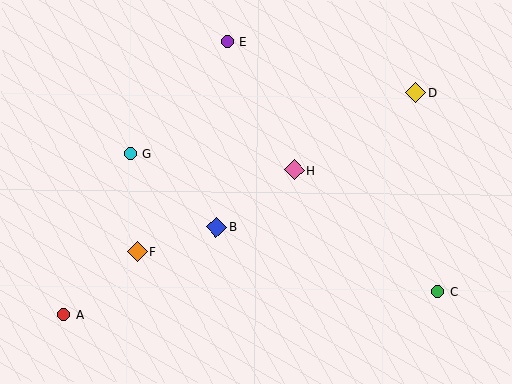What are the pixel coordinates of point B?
Point B is at (217, 227).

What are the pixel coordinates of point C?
Point C is at (438, 292).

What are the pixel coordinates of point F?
Point F is at (138, 251).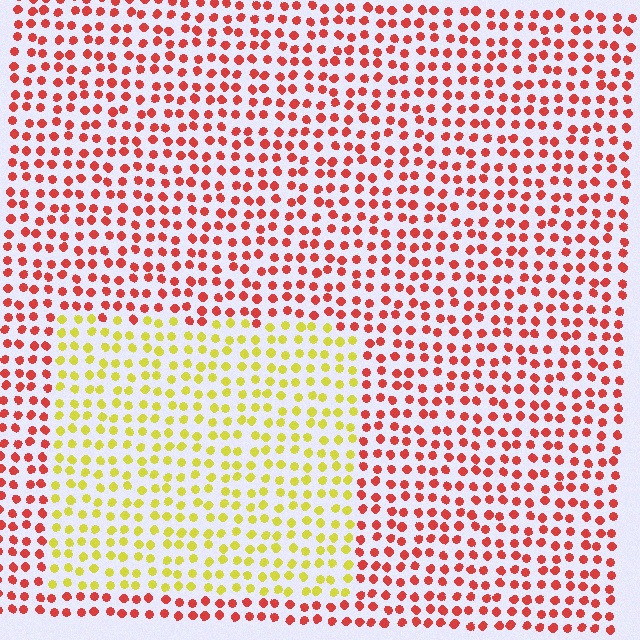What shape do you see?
I see a rectangle.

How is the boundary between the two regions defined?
The boundary is defined purely by a slight shift in hue (about 62 degrees). Spacing, size, and orientation are identical on both sides.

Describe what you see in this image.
The image is filled with small red elements in a uniform arrangement. A rectangle-shaped region is visible where the elements are tinted to a slightly different hue, forming a subtle color boundary.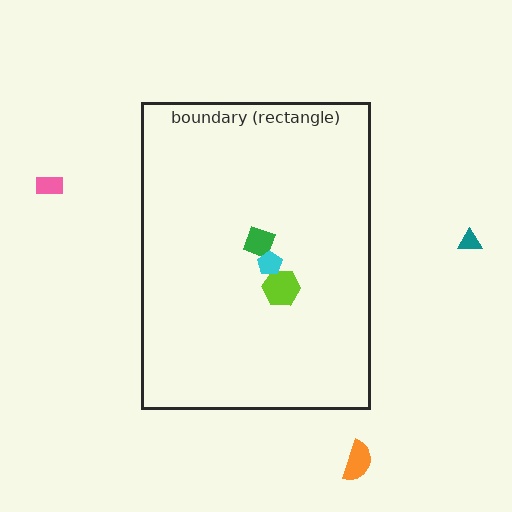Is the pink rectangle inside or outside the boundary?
Outside.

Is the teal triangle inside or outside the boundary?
Outside.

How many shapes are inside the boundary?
3 inside, 3 outside.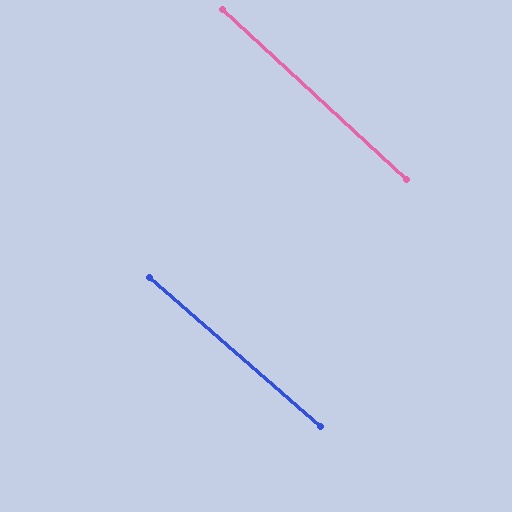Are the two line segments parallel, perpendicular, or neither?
Parallel — their directions differ by only 1.6°.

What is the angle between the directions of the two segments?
Approximately 2 degrees.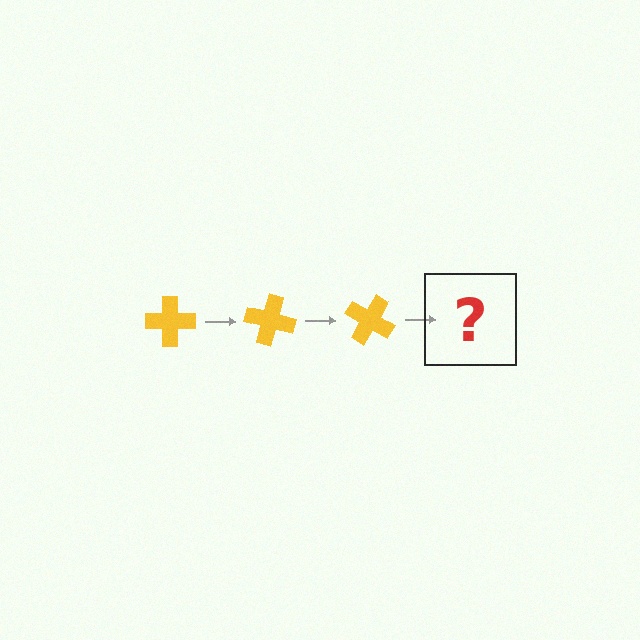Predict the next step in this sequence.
The next step is a yellow cross rotated 45 degrees.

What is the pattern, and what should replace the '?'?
The pattern is that the cross rotates 15 degrees each step. The '?' should be a yellow cross rotated 45 degrees.